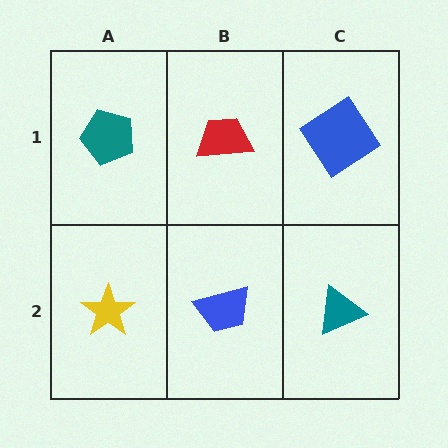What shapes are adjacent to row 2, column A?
A teal pentagon (row 1, column A), a blue trapezoid (row 2, column B).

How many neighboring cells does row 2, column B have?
3.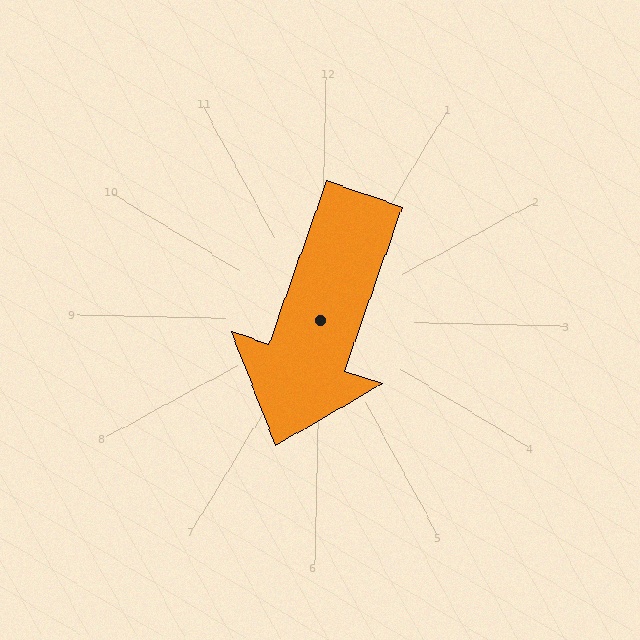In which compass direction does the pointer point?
South.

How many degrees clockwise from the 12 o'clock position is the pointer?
Approximately 198 degrees.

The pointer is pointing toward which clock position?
Roughly 7 o'clock.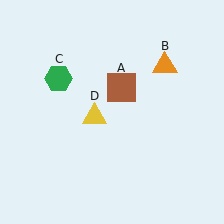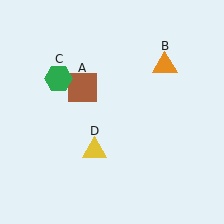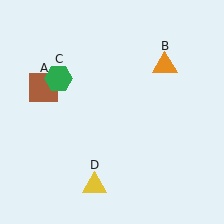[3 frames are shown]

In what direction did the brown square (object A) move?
The brown square (object A) moved left.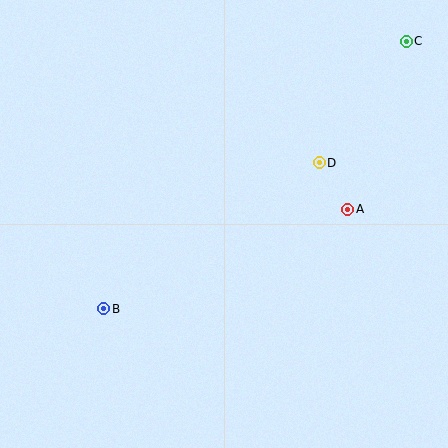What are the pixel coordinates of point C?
Point C is at (406, 41).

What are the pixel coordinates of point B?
Point B is at (104, 309).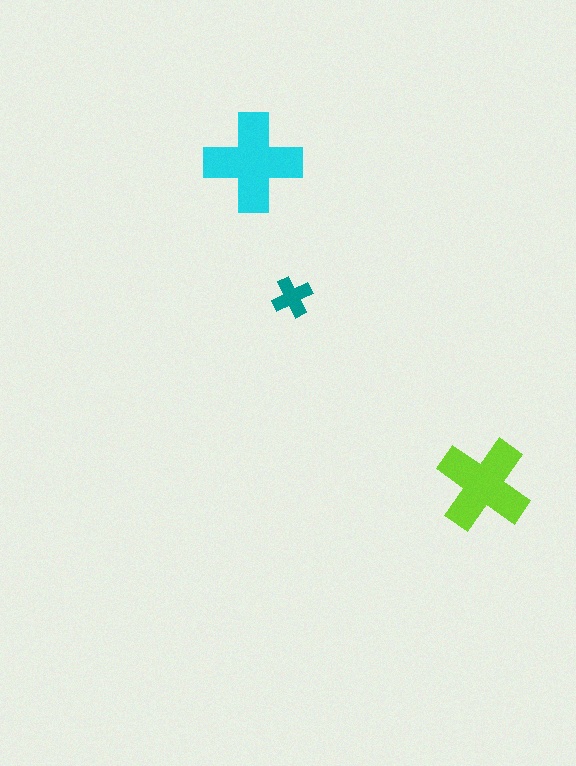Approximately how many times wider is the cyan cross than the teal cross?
About 2.5 times wider.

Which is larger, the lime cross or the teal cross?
The lime one.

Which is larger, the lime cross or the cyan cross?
The cyan one.